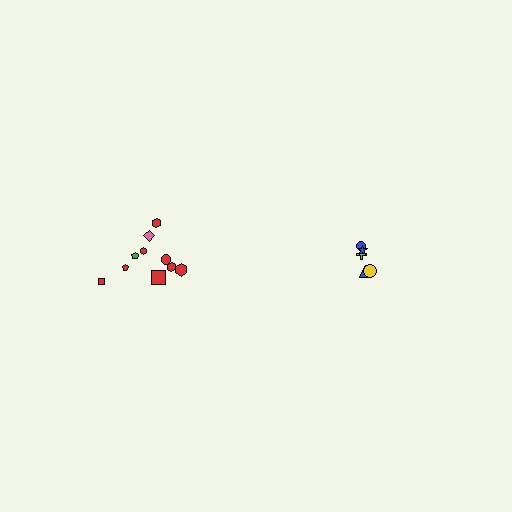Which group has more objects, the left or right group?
The left group.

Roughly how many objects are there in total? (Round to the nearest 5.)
Roughly 15 objects in total.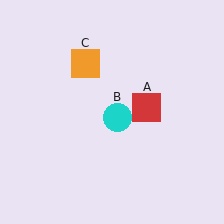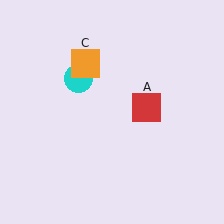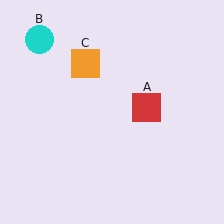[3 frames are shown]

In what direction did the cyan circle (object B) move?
The cyan circle (object B) moved up and to the left.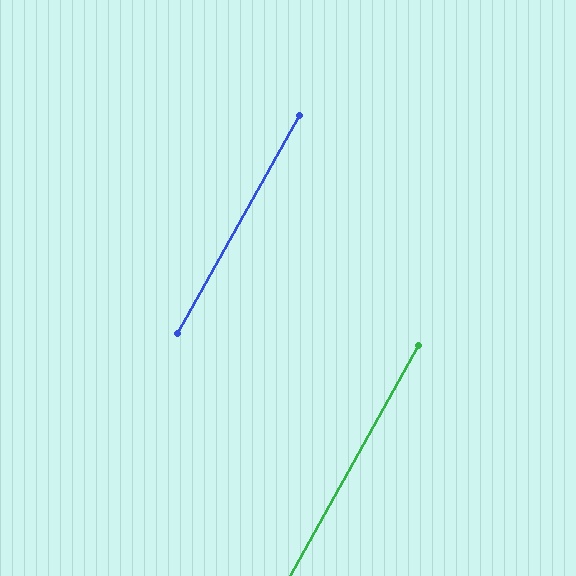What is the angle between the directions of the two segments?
Approximately 0 degrees.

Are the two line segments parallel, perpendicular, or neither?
Parallel — their directions differ by only 0.0°.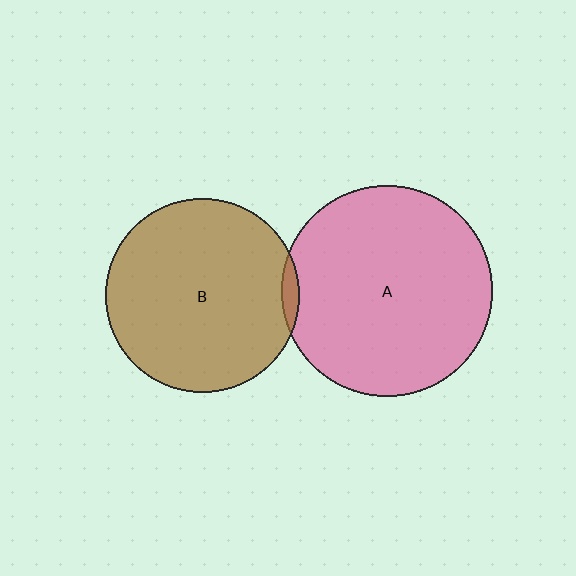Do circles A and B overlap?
Yes.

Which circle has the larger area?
Circle A (pink).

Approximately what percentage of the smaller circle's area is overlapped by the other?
Approximately 5%.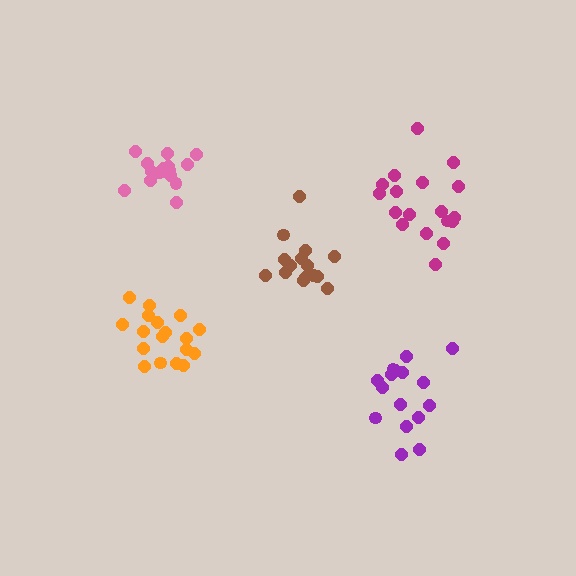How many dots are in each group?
Group 1: 15 dots, Group 2: 16 dots, Group 3: 16 dots, Group 4: 18 dots, Group 5: 18 dots (83 total).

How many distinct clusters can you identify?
There are 5 distinct clusters.